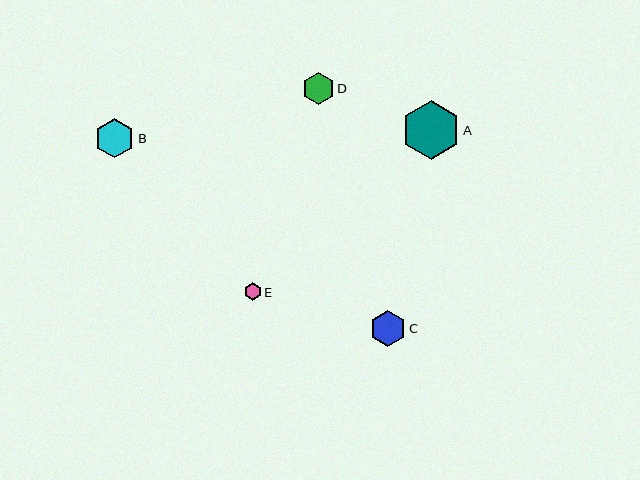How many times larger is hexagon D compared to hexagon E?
Hexagon D is approximately 1.9 times the size of hexagon E.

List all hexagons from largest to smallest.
From largest to smallest: A, B, C, D, E.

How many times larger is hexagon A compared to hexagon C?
Hexagon A is approximately 1.6 times the size of hexagon C.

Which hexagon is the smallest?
Hexagon E is the smallest with a size of approximately 17 pixels.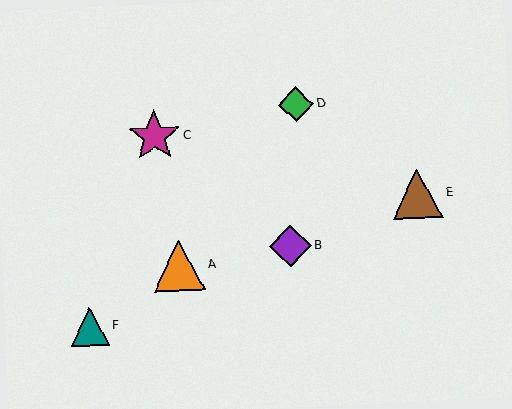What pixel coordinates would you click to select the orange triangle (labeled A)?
Click at (179, 265) to select the orange triangle A.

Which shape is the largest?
The magenta star (labeled C) is the largest.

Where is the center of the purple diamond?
The center of the purple diamond is at (290, 246).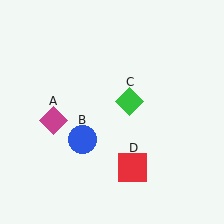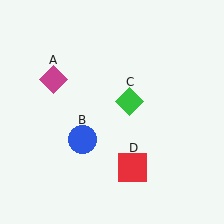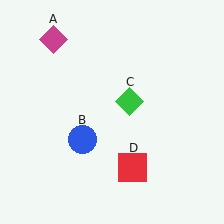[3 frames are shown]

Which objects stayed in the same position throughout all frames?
Blue circle (object B) and green diamond (object C) and red square (object D) remained stationary.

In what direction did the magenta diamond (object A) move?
The magenta diamond (object A) moved up.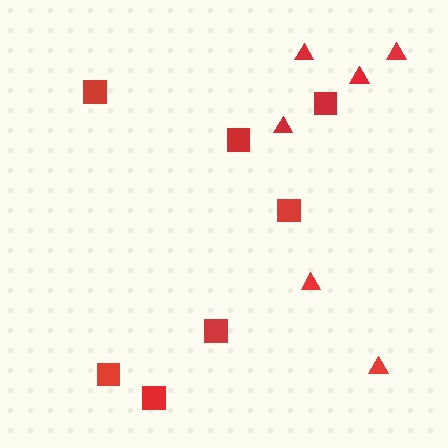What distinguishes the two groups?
There are 2 groups: one group of triangles (6) and one group of squares (7).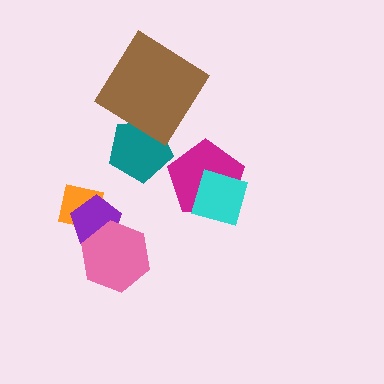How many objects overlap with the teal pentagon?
1 object overlaps with the teal pentagon.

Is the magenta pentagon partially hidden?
Yes, it is partially covered by another shape.